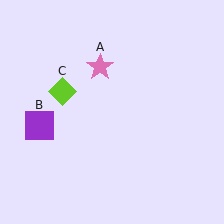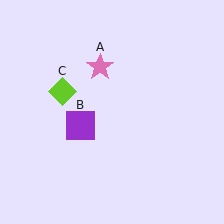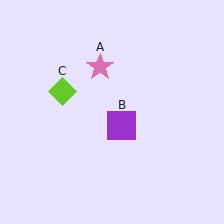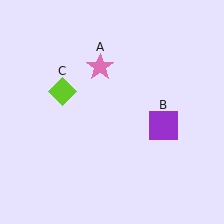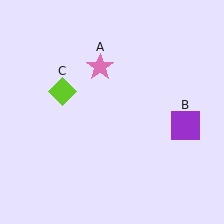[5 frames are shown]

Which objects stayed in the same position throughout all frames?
Pink star (object A) and lime diamond (object C) remained stationary.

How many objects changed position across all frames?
1 object changed position: purple square (object B).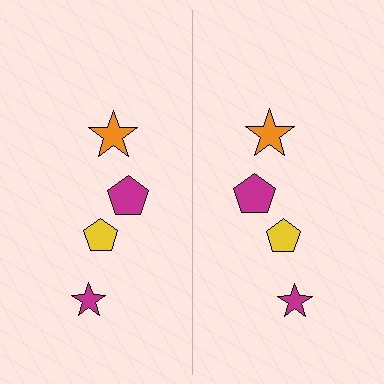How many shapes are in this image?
There are 8 shapes in this image.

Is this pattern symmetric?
Yes, this pattern has bilateral (reflection) symmetry.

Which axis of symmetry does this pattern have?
The pattern has a vertical axis of symmetry running through the center of the image.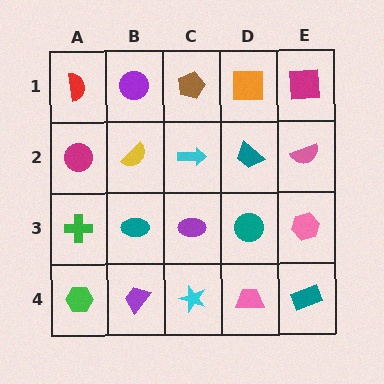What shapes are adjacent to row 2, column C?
A brown pentagon (row 1, column C), a purple ellipse (row 3, column C), a yellow semicircle (row 2, column B), a teal trapezoid (row 2, column D).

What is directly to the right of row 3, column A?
A teal ellipse.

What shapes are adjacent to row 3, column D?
A teal trapezoid (row 2, column D), a pink trapezoid (row 4, column D), a purple ellipse (row 3, column C), a pink hexagon (row 3, column E).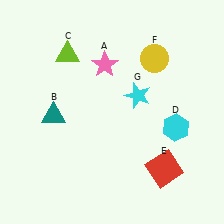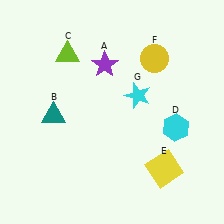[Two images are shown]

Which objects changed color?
A changed from pink to purple. E changed from red to yellow.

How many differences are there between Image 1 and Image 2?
There are 2 differences between the two images.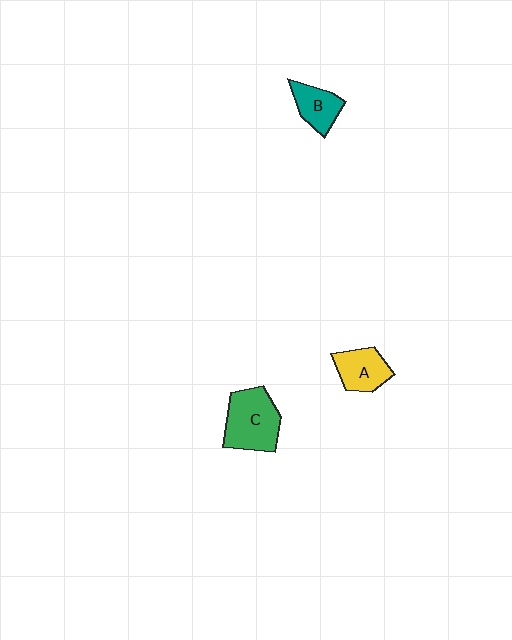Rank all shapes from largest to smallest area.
From largest to smallest: C (green), A (yellow), B (teal).